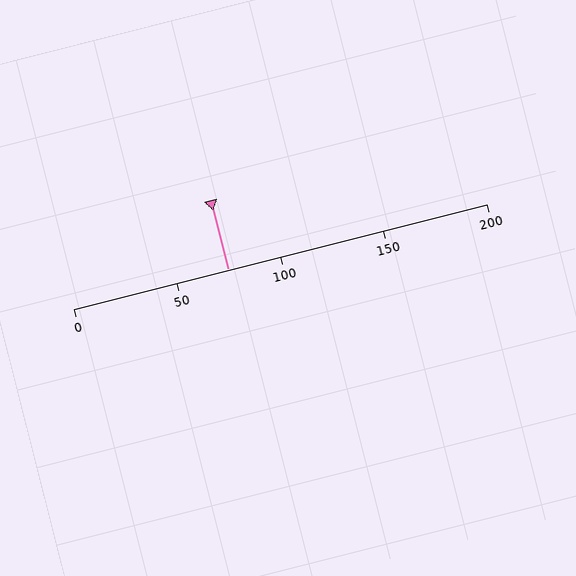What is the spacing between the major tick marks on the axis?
The major ticks are spaced 50 apart.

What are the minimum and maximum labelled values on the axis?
The axis runs from 0 to 200.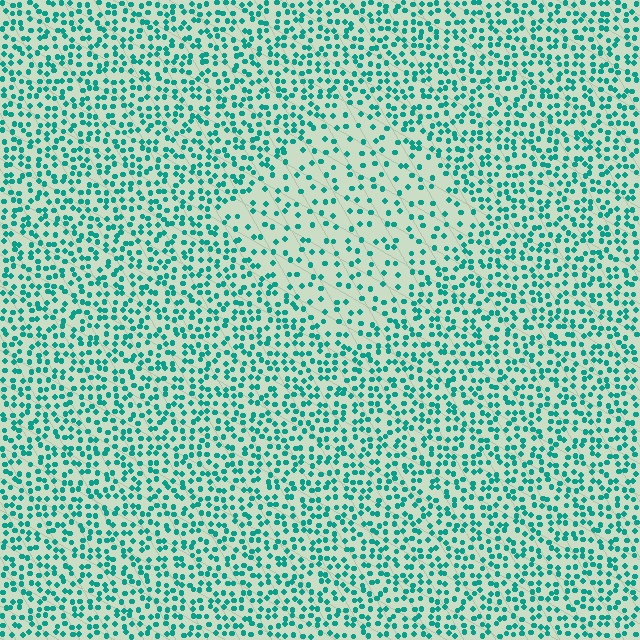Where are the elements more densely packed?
The elements are more densely packed outside the diamond boundary.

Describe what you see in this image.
The image contains small teal elements arranged at two different densities. A diamond-shaped region is visible where the elements are less densely packed than the surrounding area.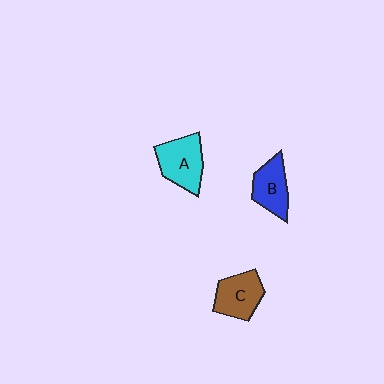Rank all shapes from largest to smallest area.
From largest to smallest: A (cyan), C (brown), B (blue).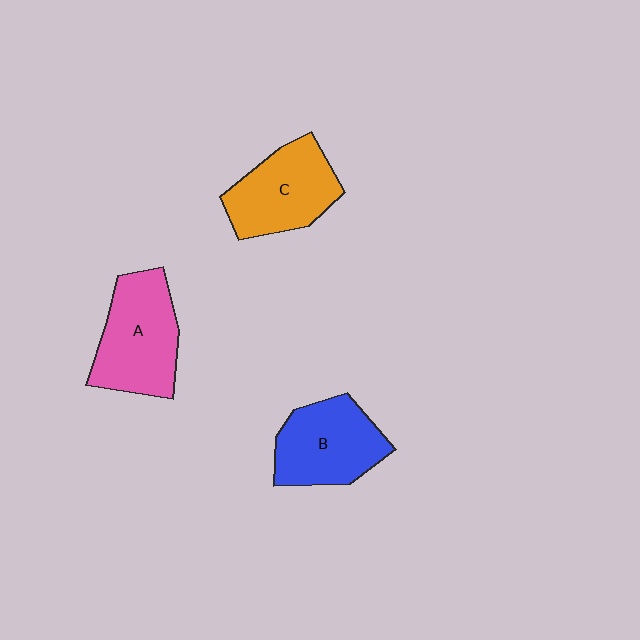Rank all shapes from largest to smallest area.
From largest to smallest: A (pink), B (blue), C (orange).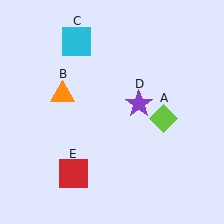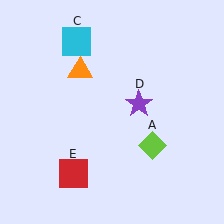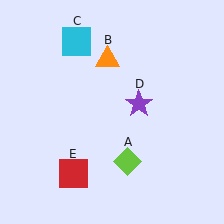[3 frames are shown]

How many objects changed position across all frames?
2 objects changed position: lime diamond (object A), orange triangle (object B).